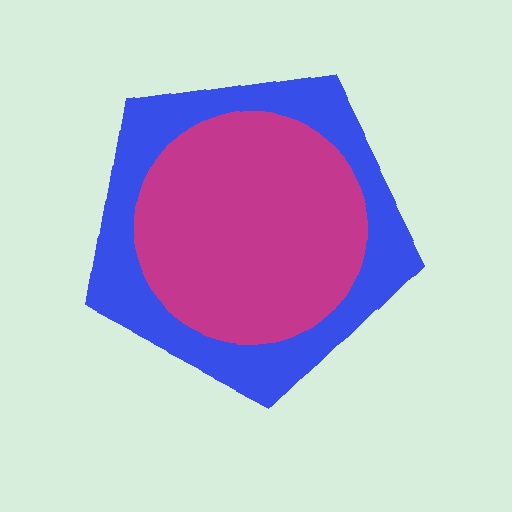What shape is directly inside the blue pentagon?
The magenta circle.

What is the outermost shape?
The blue pentagon.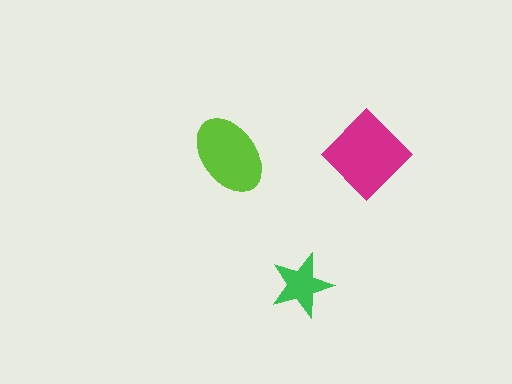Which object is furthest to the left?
The lime ellipse is leftmost.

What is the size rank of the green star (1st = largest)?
3rd.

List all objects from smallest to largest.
The green star, the lime ellipse, the magenta diamond.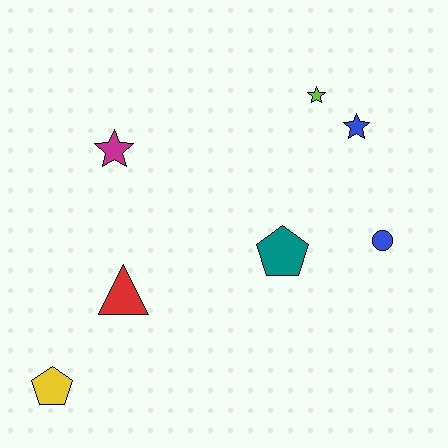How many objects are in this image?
There are 7 objects.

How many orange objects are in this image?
There are no orange objects.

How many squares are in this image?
There are no squares.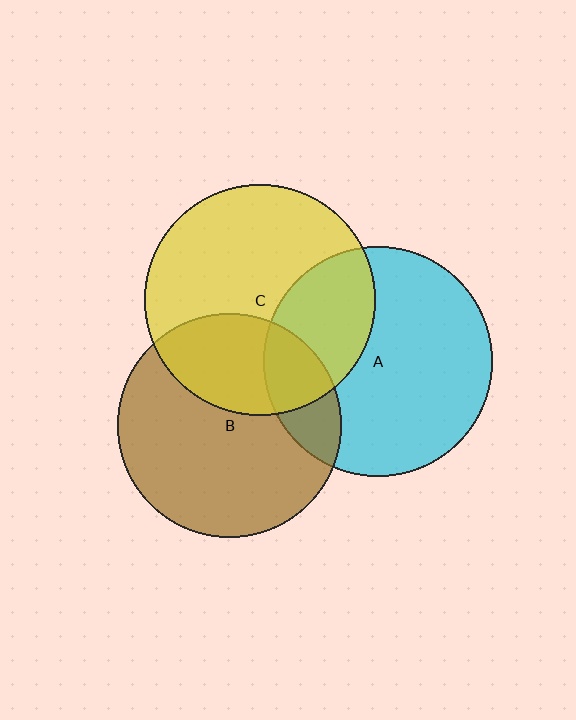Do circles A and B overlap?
Yes.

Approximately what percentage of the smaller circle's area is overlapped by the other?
Approximately 20%.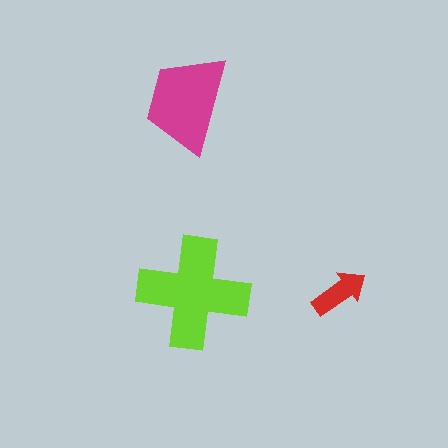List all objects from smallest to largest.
The red arrow, the magenta trapezoid, the lime cross.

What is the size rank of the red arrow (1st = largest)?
3rd.